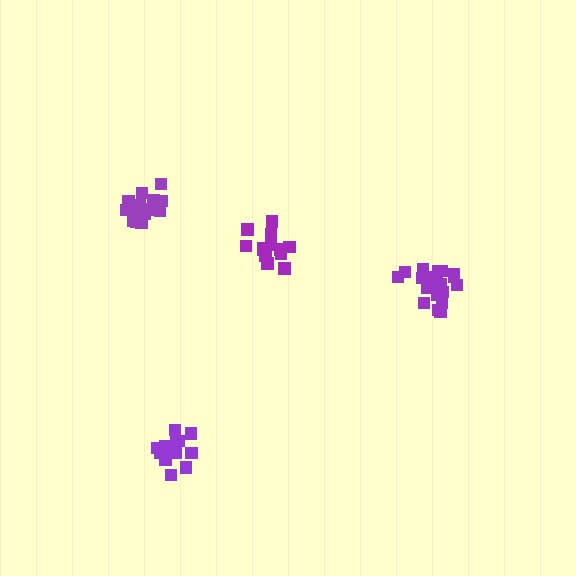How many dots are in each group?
Group 1: 15 dots, Group 2: 13 dots, Group 3: 19 dots, Group 4: 16 dots (63 total).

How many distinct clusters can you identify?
There are 4 distinct clusters.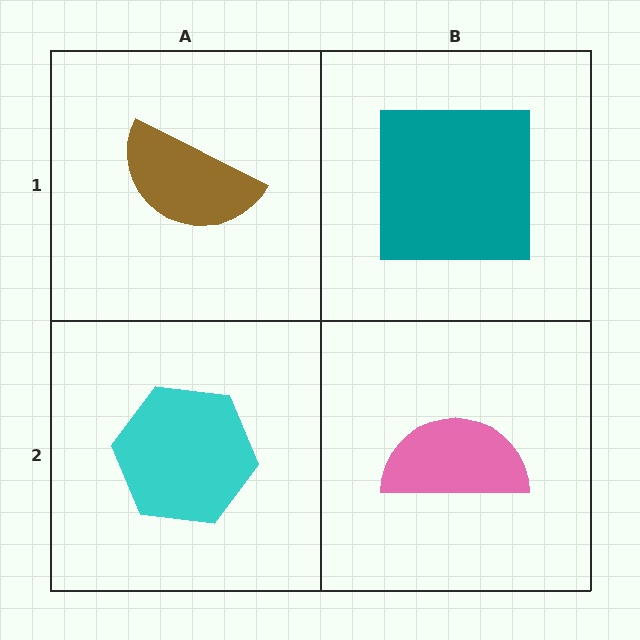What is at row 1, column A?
A brown semicircle.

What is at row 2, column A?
A cyan hexagon.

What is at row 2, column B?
A pink semicircle.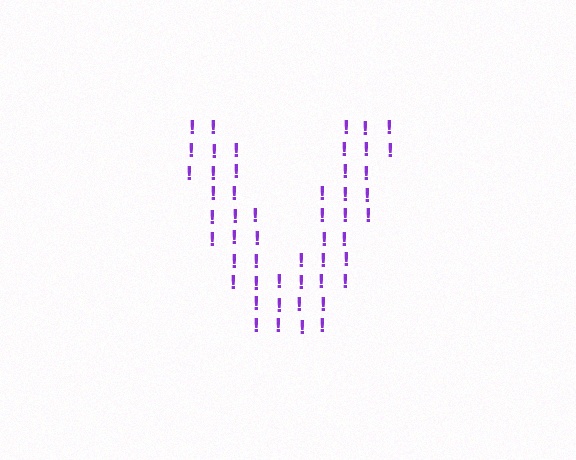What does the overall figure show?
The overall figure shows the letter V.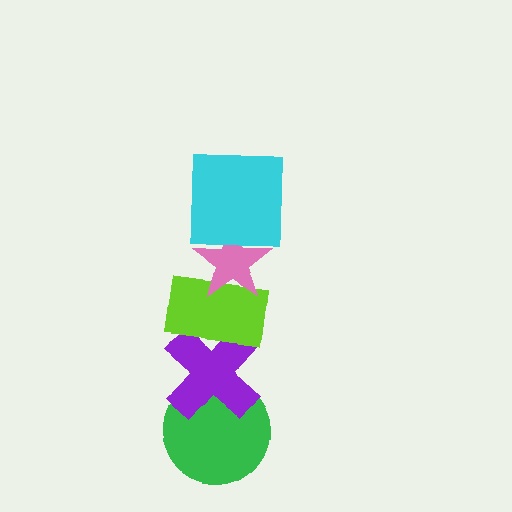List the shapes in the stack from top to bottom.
From top to bottom: the cyan square, the pink star, the lime rectangle, the purple cross, the green circle.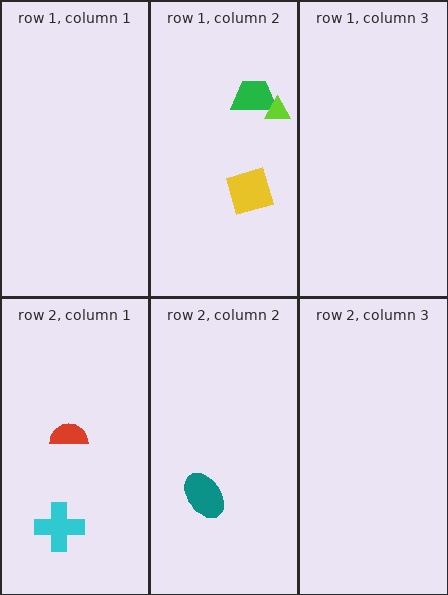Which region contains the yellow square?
The row 1, column 2 region.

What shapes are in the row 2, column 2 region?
The teal ellipse.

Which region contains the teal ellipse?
The row 2, column 2 region.